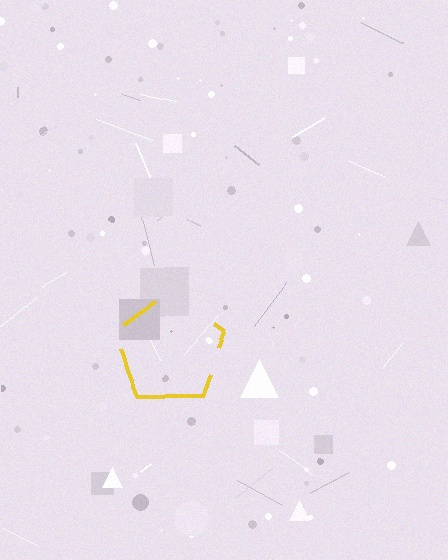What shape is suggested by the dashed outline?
The dashed outline suggests a pentagon.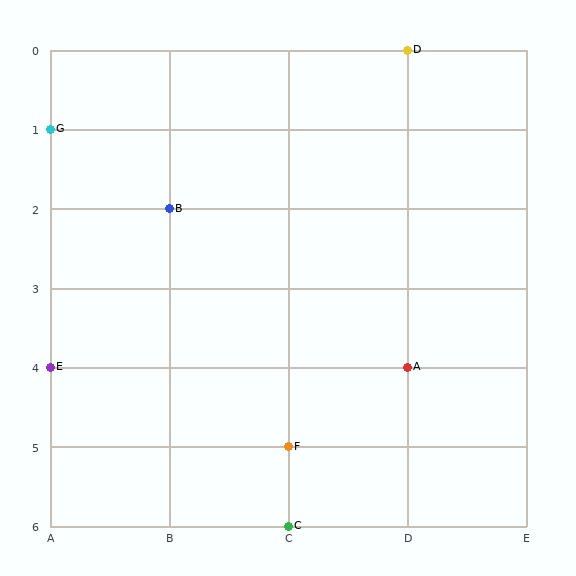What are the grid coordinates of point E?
Point E is at grid coordinates (A, 4).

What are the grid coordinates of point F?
Point F is at grid coordinates (C, 5).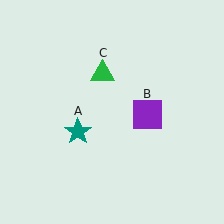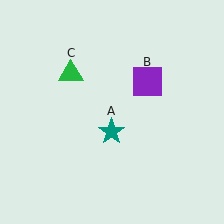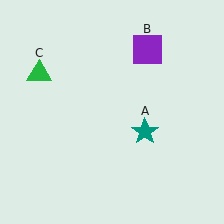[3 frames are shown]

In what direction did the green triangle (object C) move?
The green triangle (object C) moved left.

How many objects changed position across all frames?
3 objects changed position: teal star (object A), purple square (object B), green triangle (object C).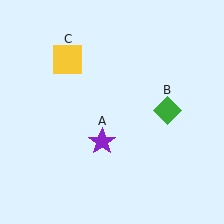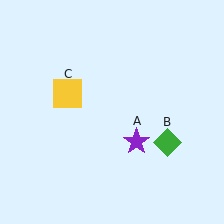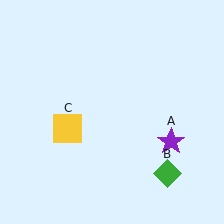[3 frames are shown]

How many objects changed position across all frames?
3 objects changed position: purple star (object A), green diamond (object B), yellow square (object C).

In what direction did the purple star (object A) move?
The purple star (object A) moved right.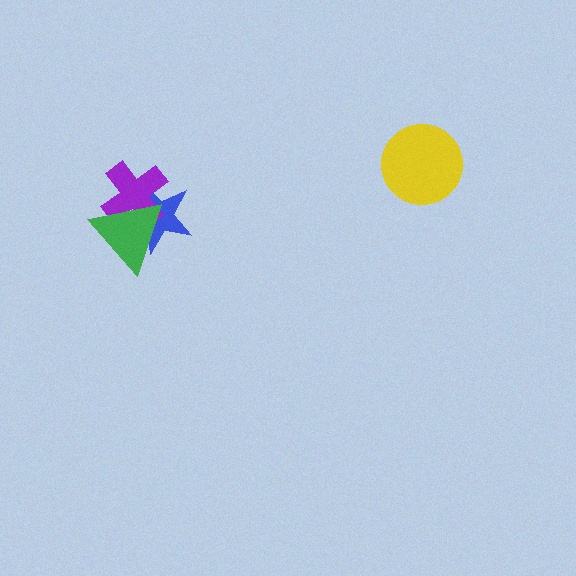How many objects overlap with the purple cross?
2 objects overlap with the purple cross.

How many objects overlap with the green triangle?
2 objects overlap with the green triangle.